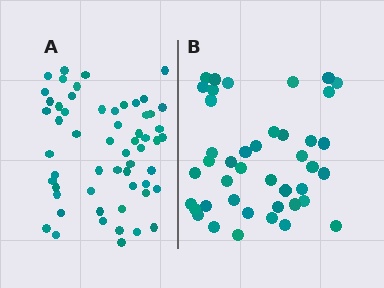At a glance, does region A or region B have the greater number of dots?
Region A (the left region) has more dots.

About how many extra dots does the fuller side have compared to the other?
Region A has approximately 15 more dots than region B.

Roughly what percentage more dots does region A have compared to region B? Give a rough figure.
About 35% more.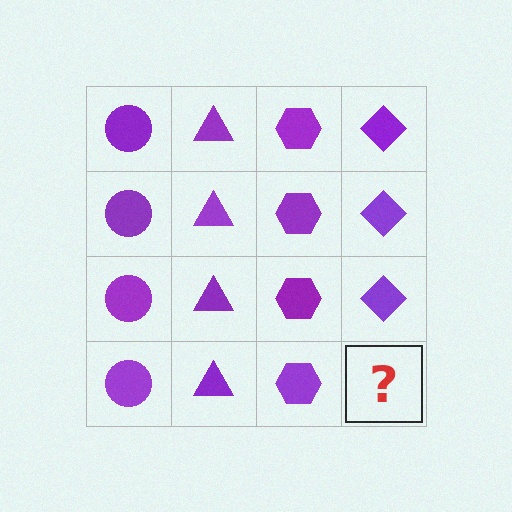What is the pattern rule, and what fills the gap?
The rule is that each column has a consistent shape. The gap should be filled with a purple diamond.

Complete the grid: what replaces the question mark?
The question mark should be replaced with a purple diamond.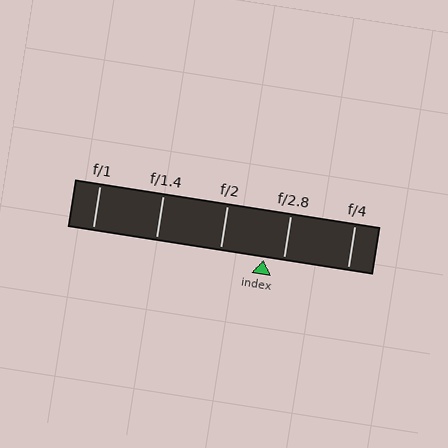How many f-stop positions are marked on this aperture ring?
There are 5 f-stop positions marked.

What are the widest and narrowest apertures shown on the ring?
The widest aperture shown is f/1 and the narrowest is f/4.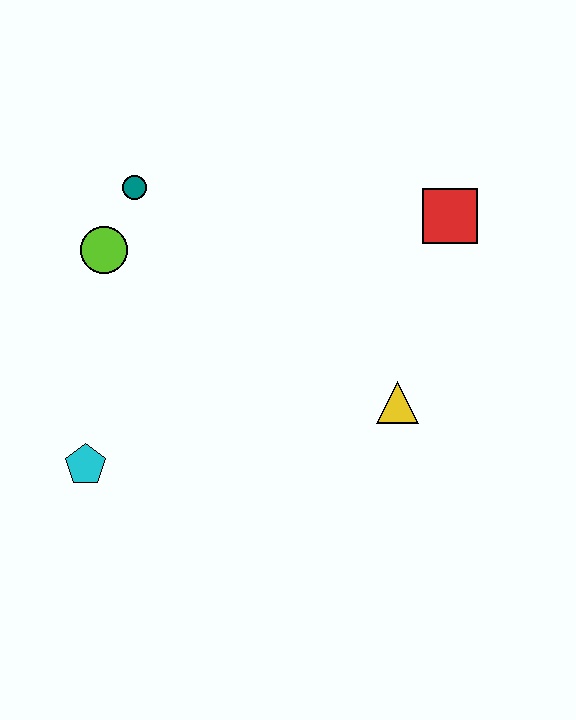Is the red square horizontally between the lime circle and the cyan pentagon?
No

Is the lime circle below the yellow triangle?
No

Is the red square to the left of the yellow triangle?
No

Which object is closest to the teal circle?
The lime circle is closest to the teal circle.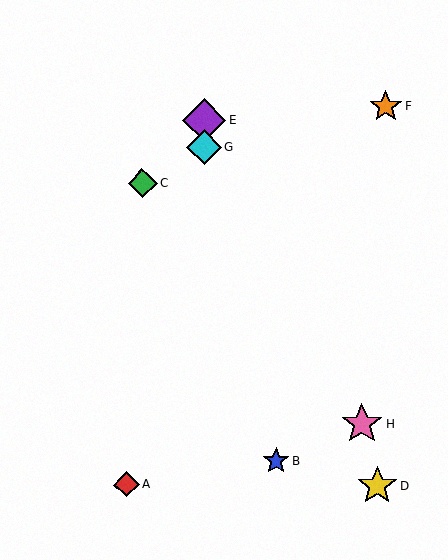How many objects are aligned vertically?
2 objects (E, G) are aligned vertically.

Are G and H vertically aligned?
No, G is at x≈204 and H is at x≈362.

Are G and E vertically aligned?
Yes, both are at x≈204.